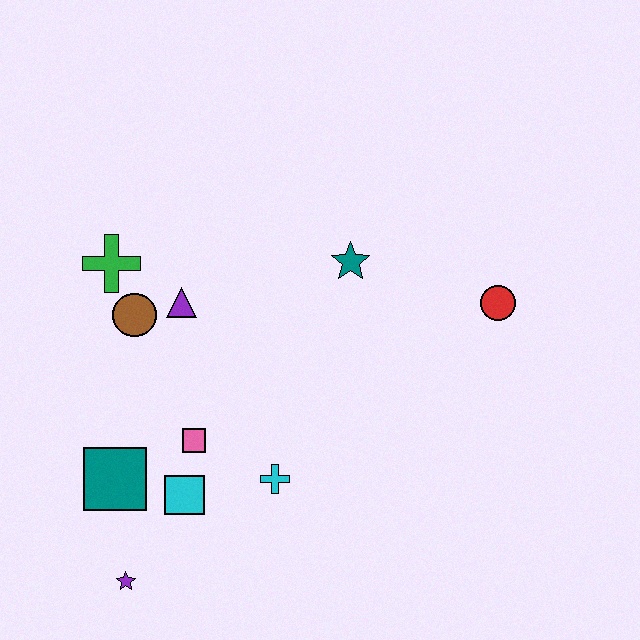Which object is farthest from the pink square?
The red circle is farthest from the pink square.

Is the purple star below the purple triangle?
Yes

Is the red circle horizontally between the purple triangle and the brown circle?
No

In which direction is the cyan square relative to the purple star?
The cyan square is above the purple star.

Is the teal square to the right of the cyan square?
No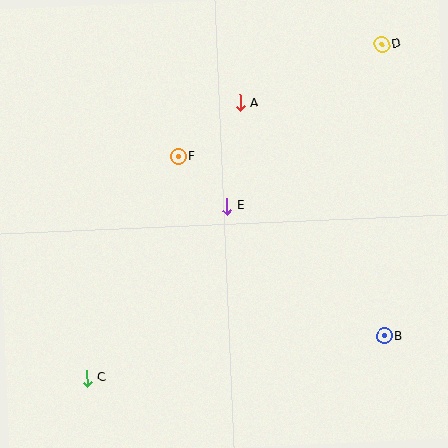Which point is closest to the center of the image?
Point E at (227, 206) is closest to the center.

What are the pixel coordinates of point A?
Point A is at (240, 103).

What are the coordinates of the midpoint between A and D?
The midpoint between A and D is at (311, 74).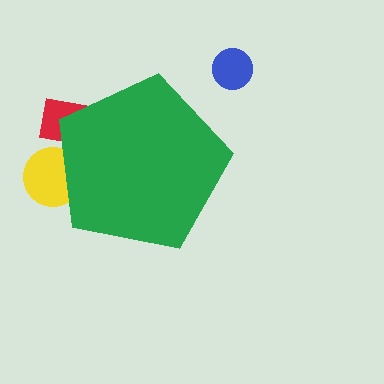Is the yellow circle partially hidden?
Yes, the yellow circle is partially hidden behind the green pentagon.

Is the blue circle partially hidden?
No, the blue circle is fully visible.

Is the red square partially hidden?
Yes, the red square is partially hidden behind the green pentagon.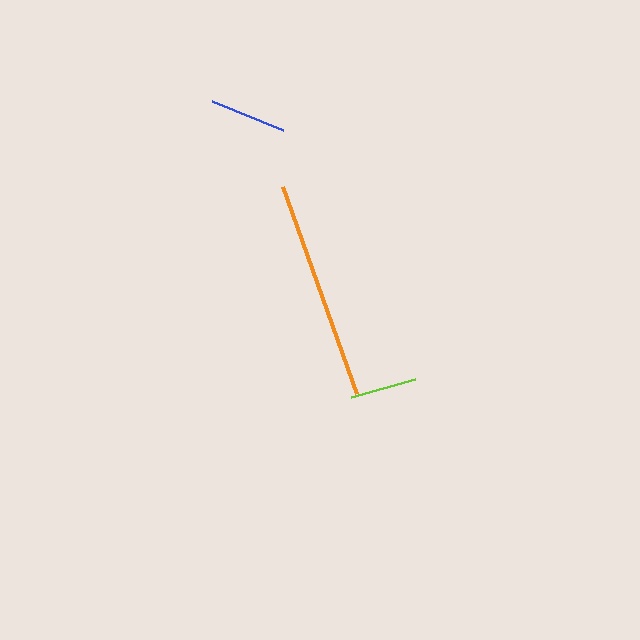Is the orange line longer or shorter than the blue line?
The orange line is longer than the blue line.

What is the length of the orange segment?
The orange segment is approximately 221 pixels long.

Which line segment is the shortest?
The lime line is the shortest at approximately 66 pixels.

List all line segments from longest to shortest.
From longest to shortest: orange, blue, lime.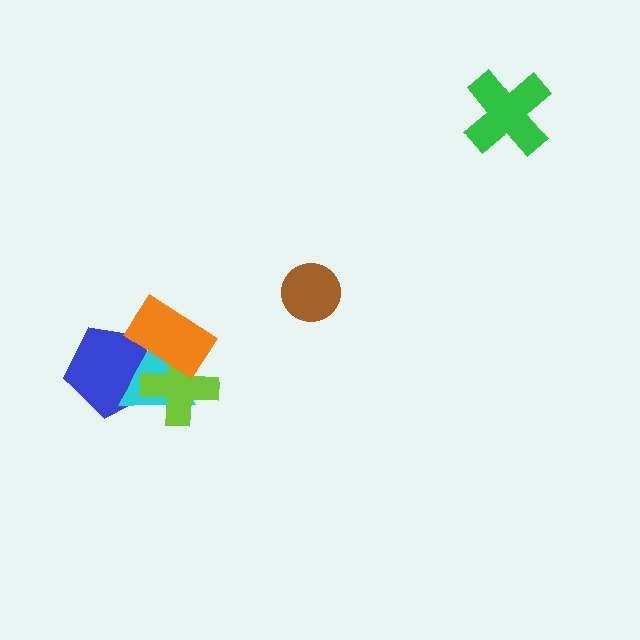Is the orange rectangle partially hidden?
No, no other shape covers it.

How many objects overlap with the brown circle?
0 objects overlap with the brown circle.